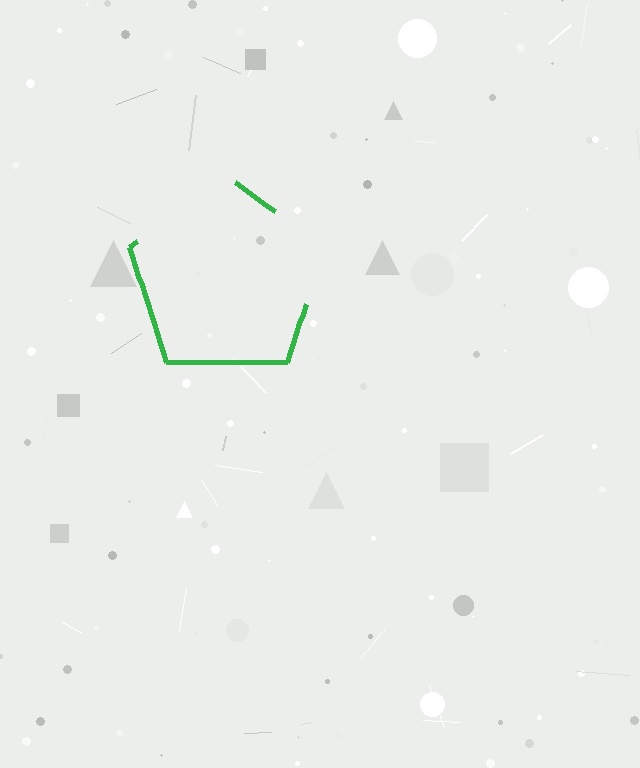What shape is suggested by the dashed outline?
The dashed outline suggests a pentagon.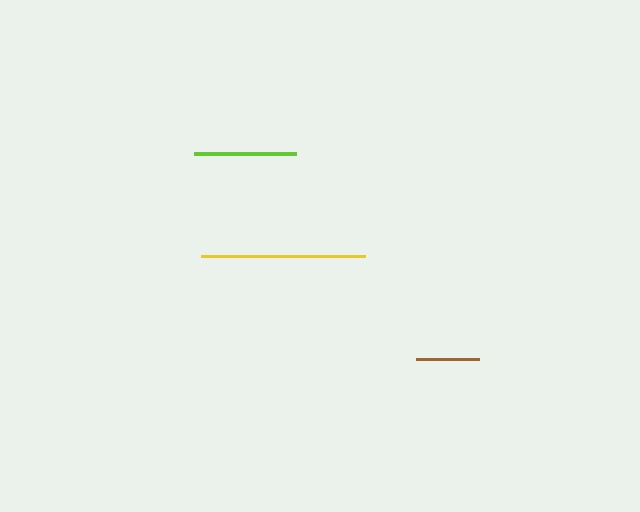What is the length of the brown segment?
The brown segment is approximately 63 pixels long.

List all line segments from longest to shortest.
From longest to shortest: yellow, lime, brown.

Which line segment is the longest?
The yellow line is the longest at approximately 164 pixels.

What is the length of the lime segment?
The lime segment is approximately 102 pixels long.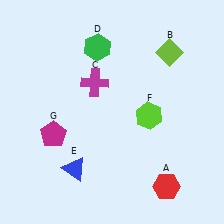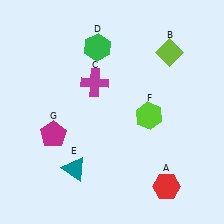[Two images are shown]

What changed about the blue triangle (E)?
In Image 1, E is blue. In Image 2, it changed to teal.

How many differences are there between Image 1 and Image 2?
There is 1 difference between the two images.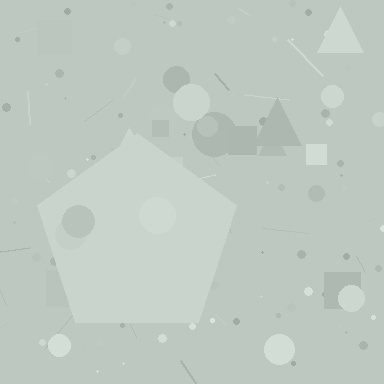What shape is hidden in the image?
A pentagon is hidden in the image.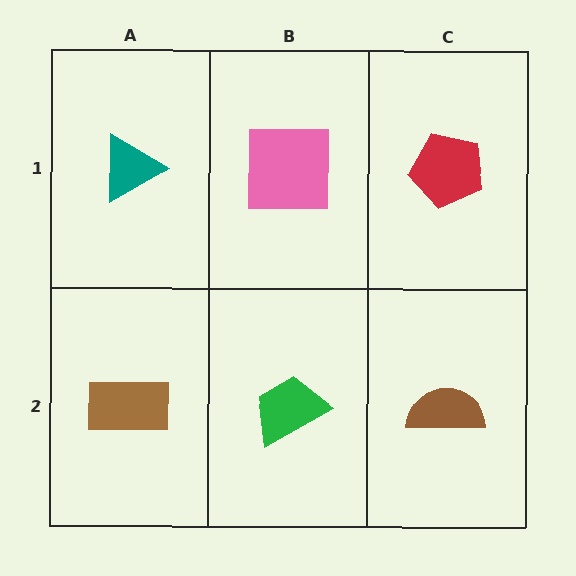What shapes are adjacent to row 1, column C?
A brown semicircle (row 2, column C), a pink square (row 1, column B).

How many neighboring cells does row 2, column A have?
2.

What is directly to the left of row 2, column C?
A green trapezoid.